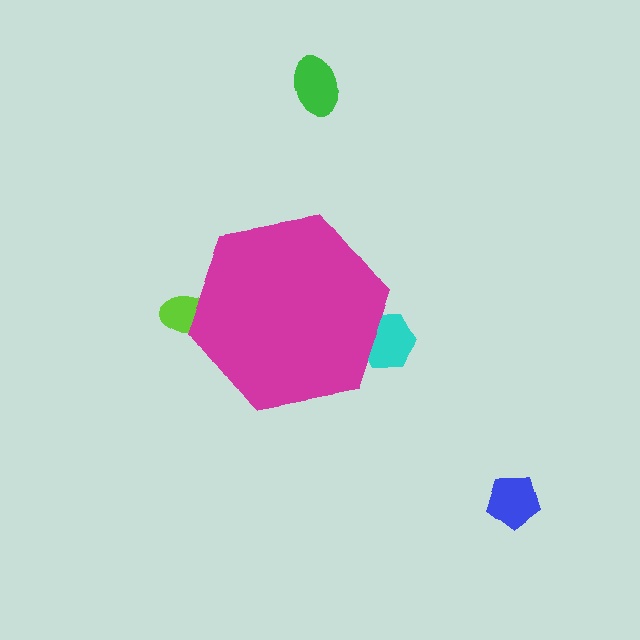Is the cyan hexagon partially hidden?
Yes, the cyan hexagon is partially hidden behind the magenta hexagon.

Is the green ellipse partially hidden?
No, the green ellipse is fully visible.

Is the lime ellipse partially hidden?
Yes, the lime ellipse is partially hidden behind the magenta hexagon.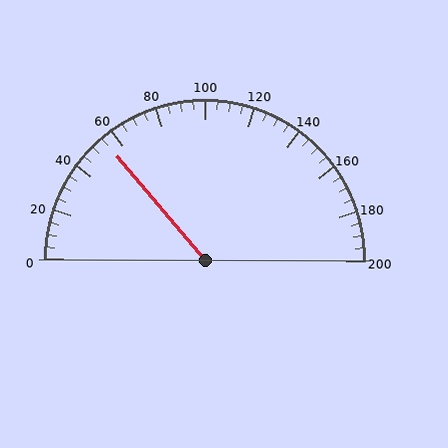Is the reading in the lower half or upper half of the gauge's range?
The reading is in the lower half of the range (0 to 200).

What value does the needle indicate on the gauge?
The needle indicates approximately 55.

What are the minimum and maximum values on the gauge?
The gauge ranges from 0 to 200.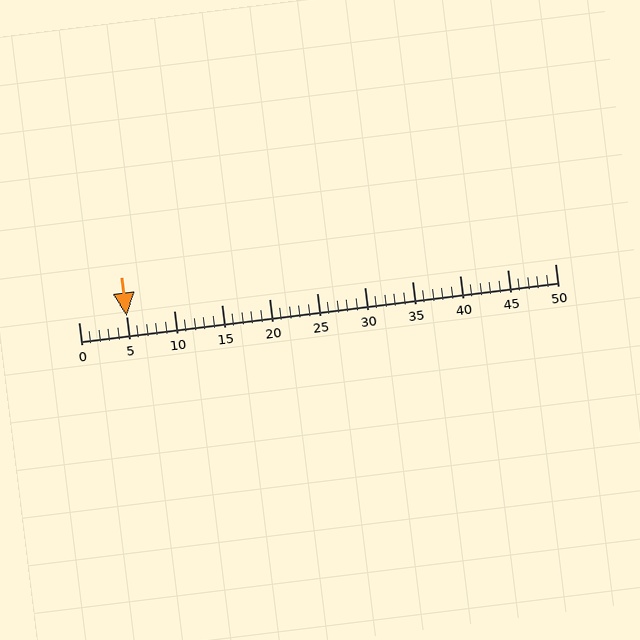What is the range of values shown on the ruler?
The ruler shows values from 0 to 50.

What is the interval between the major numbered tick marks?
The major tick marks are spaced 5 units apart.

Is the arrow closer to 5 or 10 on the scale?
The arrow is closer to 5.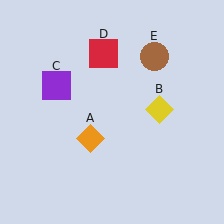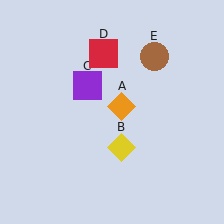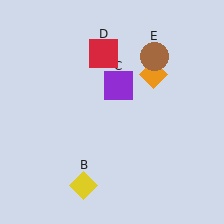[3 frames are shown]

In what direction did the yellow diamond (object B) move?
The yellow diamond (object B) moved down and to the left.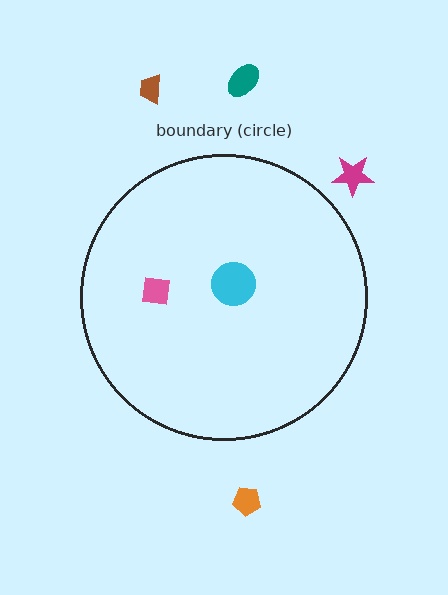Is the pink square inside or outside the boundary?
Inside.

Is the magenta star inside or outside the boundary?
Outside.